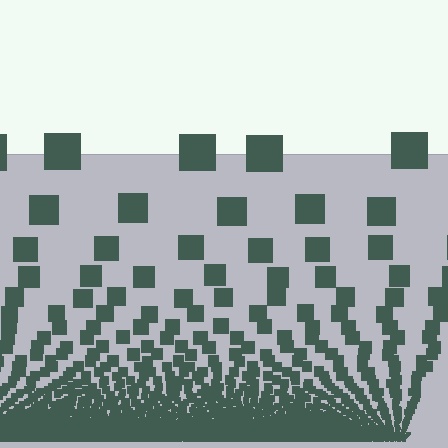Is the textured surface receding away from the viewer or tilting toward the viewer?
The surface appears to tilt toward the viewer. Texture elements get larger and sparser toward the top.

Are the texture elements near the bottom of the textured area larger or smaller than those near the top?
Smaller. The gradient is inverted — elements near the bottom are smaller and denser.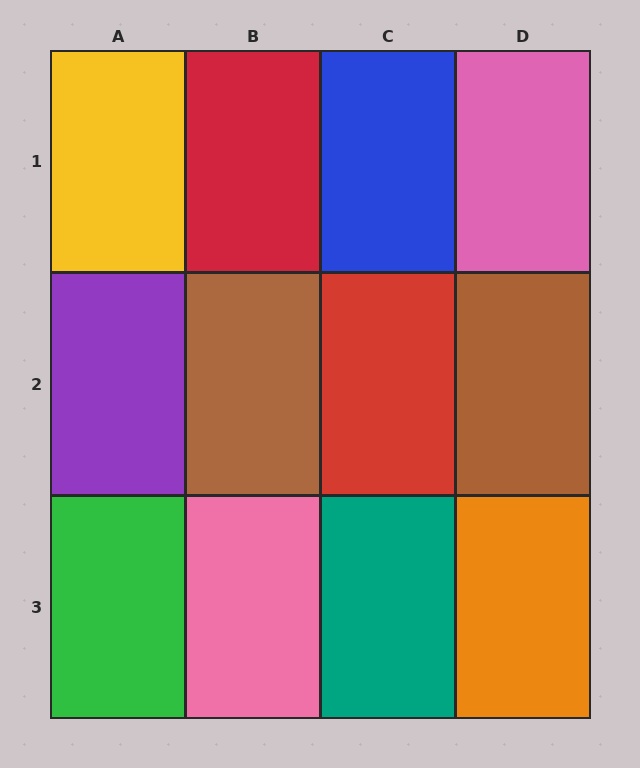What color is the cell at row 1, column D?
Pink.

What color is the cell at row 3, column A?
Green.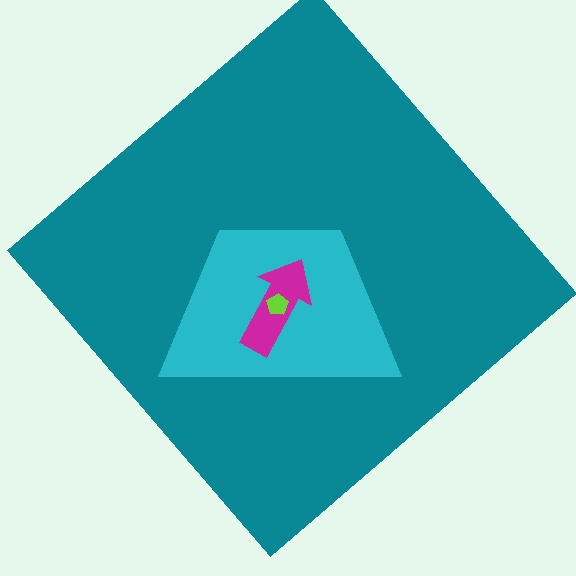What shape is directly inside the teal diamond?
The cyan trapezoid.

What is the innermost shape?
The lime pentagon.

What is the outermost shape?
The teal diamond.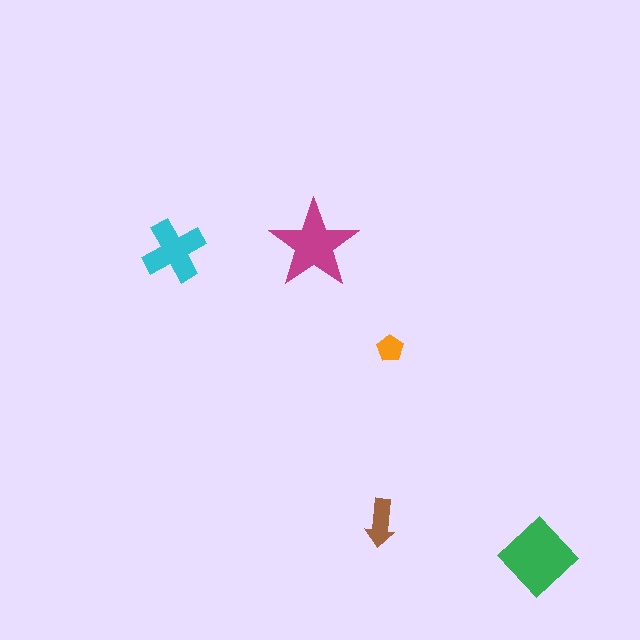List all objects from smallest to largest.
The orange pentagon, the brown arrow, the cyan cross, the magenta star, the green diamond.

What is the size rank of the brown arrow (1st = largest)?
4th.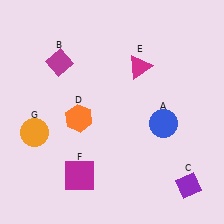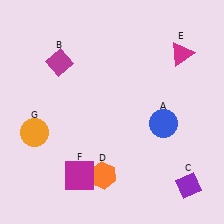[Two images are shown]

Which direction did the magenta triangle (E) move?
The magenta triangle (E) moved right.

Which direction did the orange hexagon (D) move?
The orange hexagon (D) moved down.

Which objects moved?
The objects that moved are: the orange hexagon (D), the magenta triangle (E).